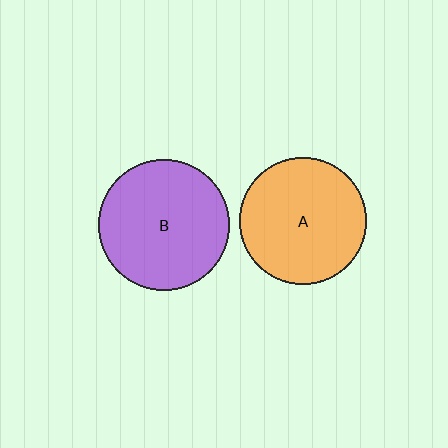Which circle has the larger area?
Circle B (purple).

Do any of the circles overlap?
No, none of the circles overlap.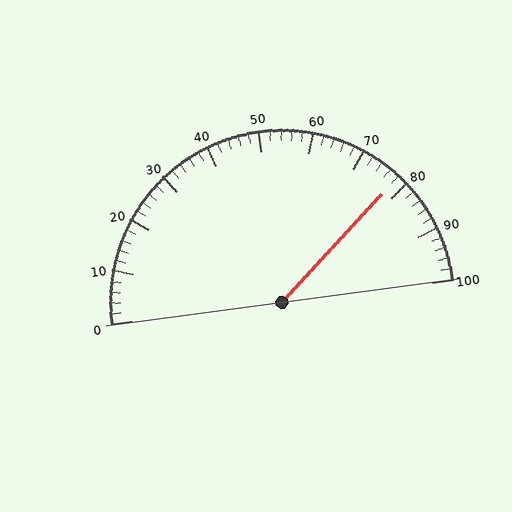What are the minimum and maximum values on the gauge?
The gauge ranges from 0 to 100.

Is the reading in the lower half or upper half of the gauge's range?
The reading is in the upper half of the range (0 to 100).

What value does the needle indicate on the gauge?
The needle indicates approximately 78.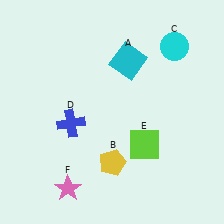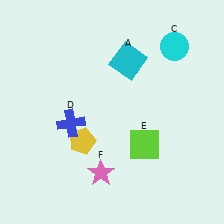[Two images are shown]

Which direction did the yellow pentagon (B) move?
The yellow pentagon (B) moved left.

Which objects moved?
The objects that moved are: the yellow pentagon (B), the pink star (F).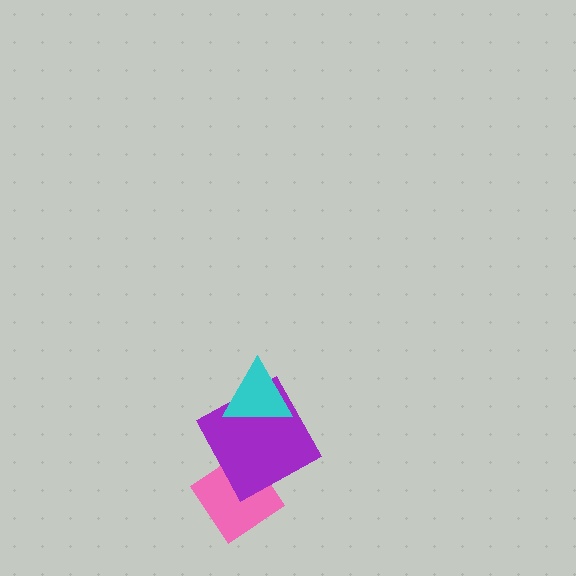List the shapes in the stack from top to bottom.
From top to bottom: the cyan triangle, the purple square, the pink diamond.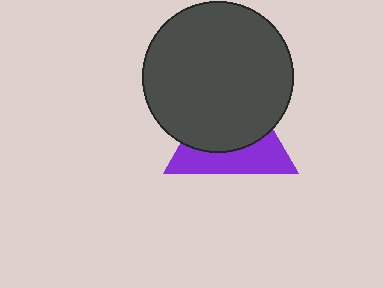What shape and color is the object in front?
The object in front is a dark gray circle.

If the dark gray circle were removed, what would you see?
You would see the complete purple triangle.